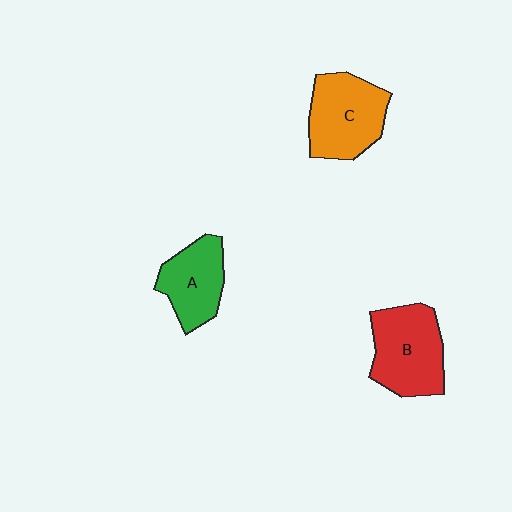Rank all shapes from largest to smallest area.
From largest to smallest: B (red), C (orange), A (green).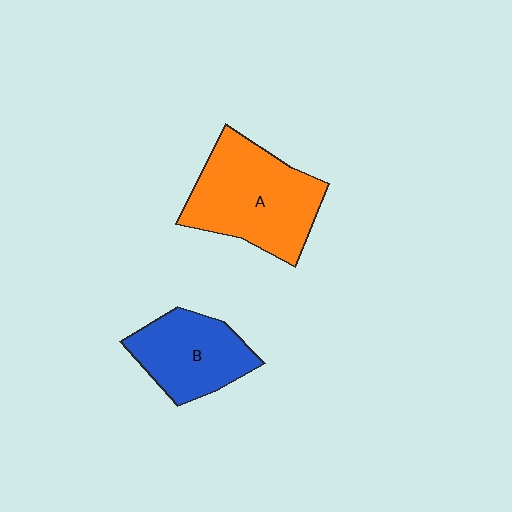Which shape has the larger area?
Shape A (orange).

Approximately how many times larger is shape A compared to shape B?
Approximately 1.4 times.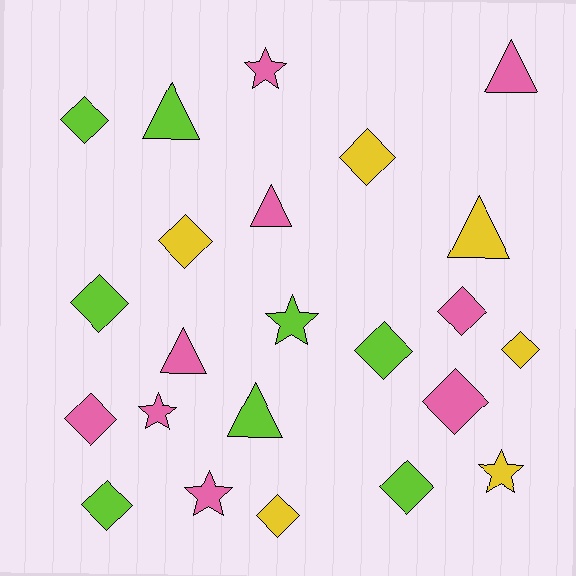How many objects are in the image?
There are 23 objects.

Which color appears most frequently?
Pink, with 9 objects.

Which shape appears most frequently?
Diamond, with 12 objects.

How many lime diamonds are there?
There are 5 lime diamonds.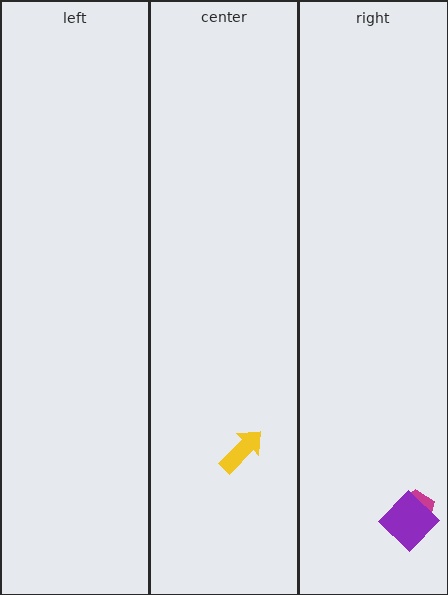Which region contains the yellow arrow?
The center region.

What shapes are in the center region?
The yellow arrow.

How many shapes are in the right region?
2.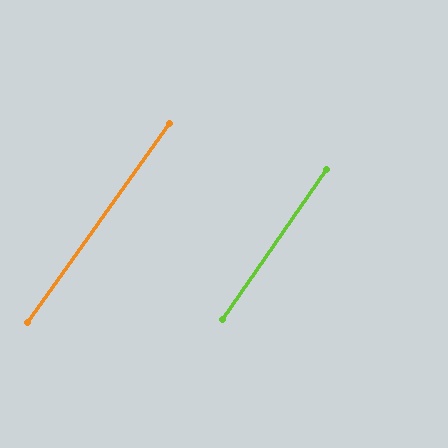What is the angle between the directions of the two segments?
Approximately 1 degree.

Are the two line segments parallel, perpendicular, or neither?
Parallel — their directions differ by only 1.1°.